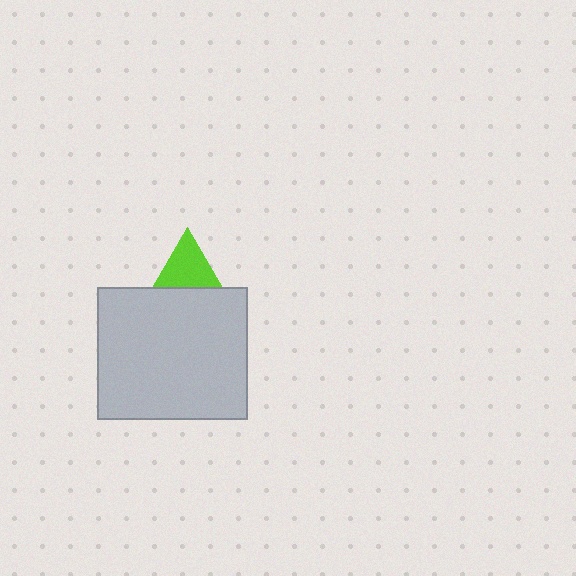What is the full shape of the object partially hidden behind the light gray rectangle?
The partially hidden object is a lime triangle.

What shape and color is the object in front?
The object in front is a light gray rectangle.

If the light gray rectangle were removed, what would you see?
You would see the complete lime triangle.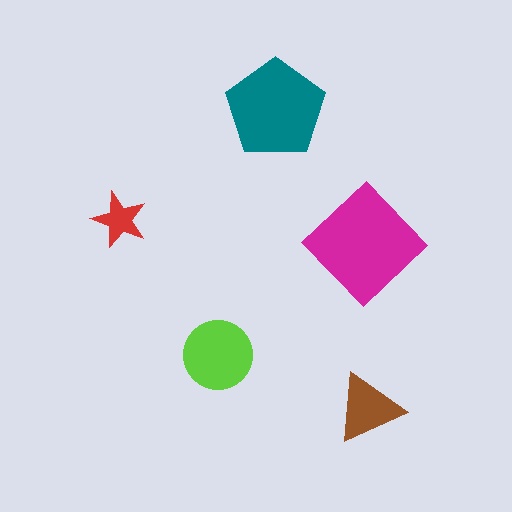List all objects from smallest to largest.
The red star, the brown triangle, the lime circle, the teal pentagon, the magenta diamond.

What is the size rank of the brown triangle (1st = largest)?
4th.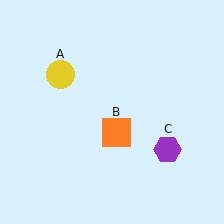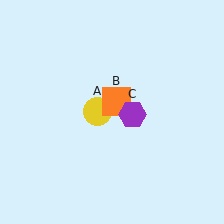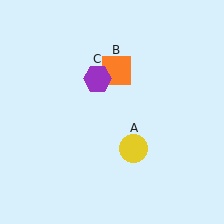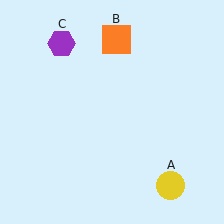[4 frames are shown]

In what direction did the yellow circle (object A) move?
The yellow circle (object A) moved down and to the right.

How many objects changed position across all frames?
3 objects changed position: yellow circle (object A), orange square (object B), purple hexagon (object C).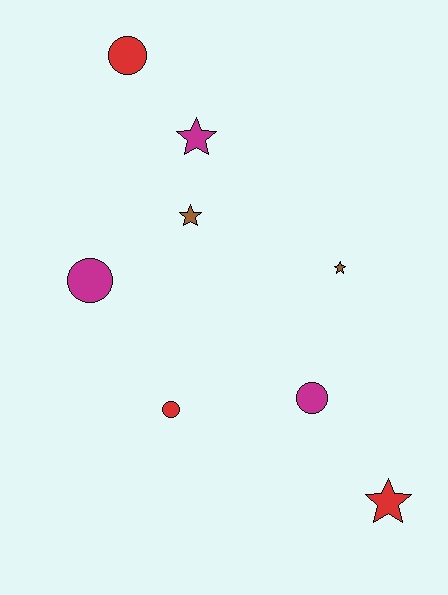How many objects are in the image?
There are 8 objects.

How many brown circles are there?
There are no brown circles.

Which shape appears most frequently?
Circle, with 4 objects.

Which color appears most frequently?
Red, with 3 objects.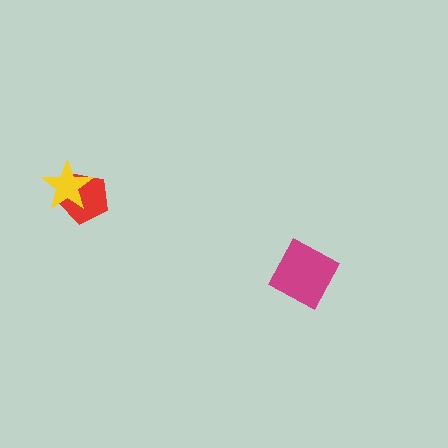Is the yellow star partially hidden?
No, no other shape covers it.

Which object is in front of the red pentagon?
The yellow star is in front of the red pentagon.